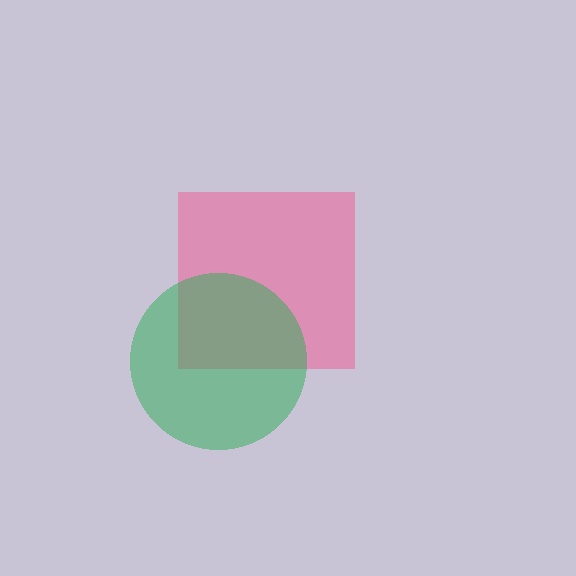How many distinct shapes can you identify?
There are 2 distinct shapes: a pink square, a green circle.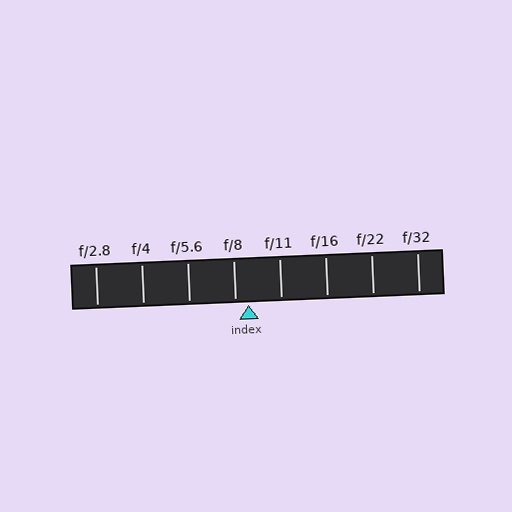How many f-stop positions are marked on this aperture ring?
There are 8 f-stop positions marked.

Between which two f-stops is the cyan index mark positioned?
The index mark is between f/8 and f/11.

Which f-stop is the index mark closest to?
The index mark is closest to f/8.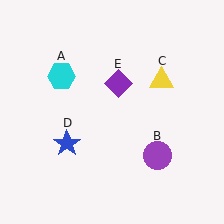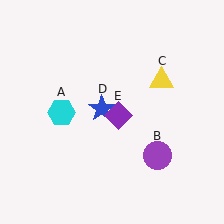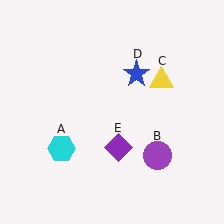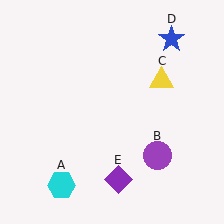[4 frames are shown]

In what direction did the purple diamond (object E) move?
The purple diamond (object E) moved down.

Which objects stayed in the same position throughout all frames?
Purple circle (object B) and yellow triangle (object C) remained stationary.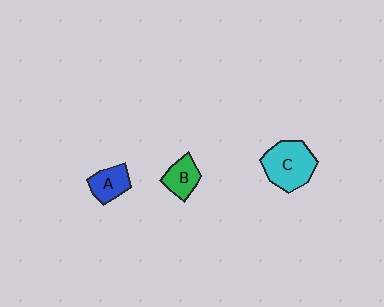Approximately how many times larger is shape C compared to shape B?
Approximately 1.8 times.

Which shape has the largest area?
Shape C (cyan).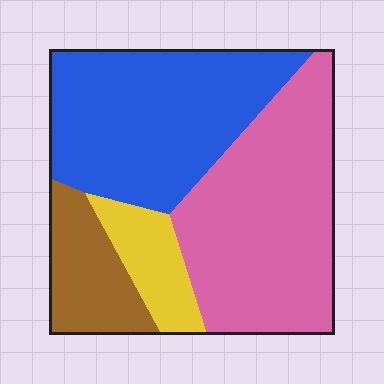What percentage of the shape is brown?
Brown covers 13% of the shape.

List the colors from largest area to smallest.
From largest to smallest: pink, blue, brown, yellow.